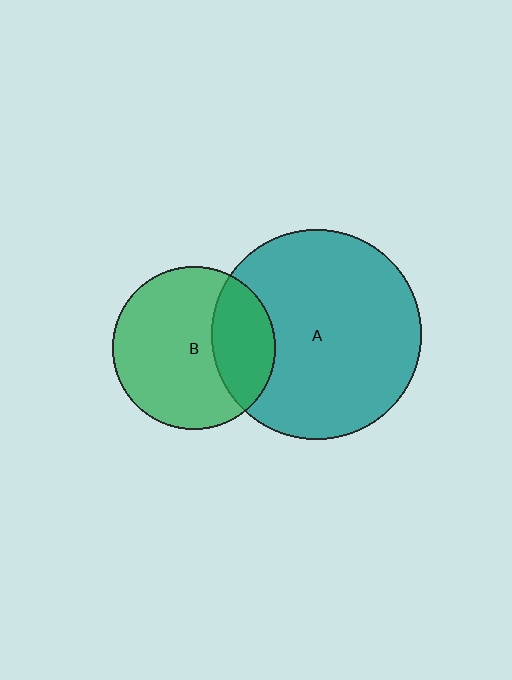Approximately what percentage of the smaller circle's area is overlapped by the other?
Approximately 30%.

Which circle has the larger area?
Circle A (teal).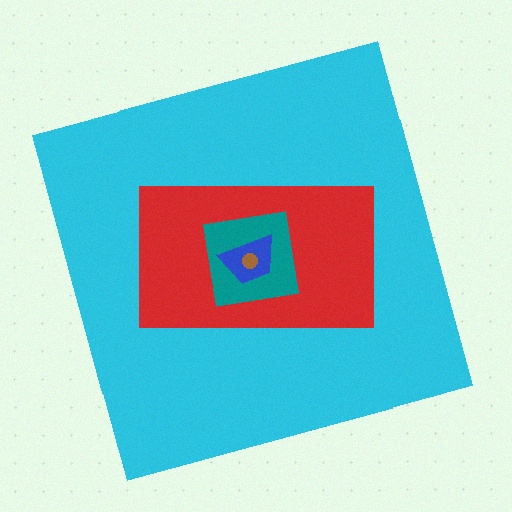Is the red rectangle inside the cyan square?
Yes.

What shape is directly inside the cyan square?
The red rectangle.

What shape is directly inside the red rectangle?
The teal square.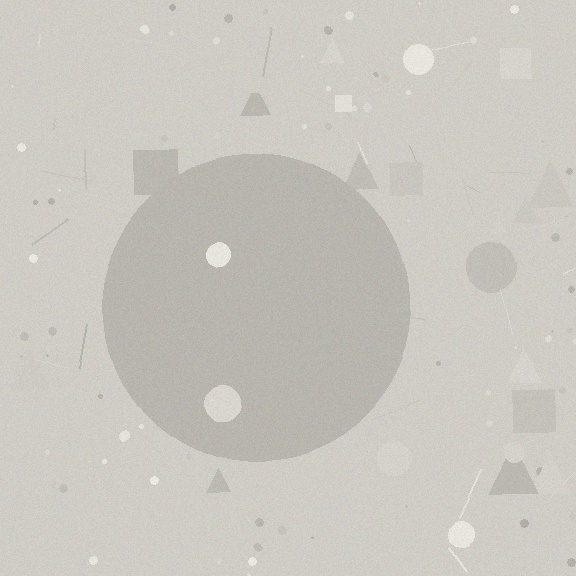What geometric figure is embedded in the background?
A circle is embedded in the background.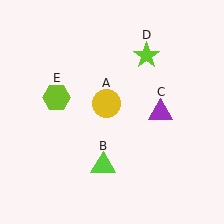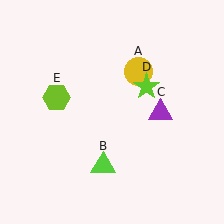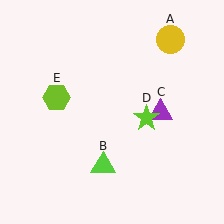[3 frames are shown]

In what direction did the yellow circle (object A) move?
The yellow circle (object A) moved up and to the right.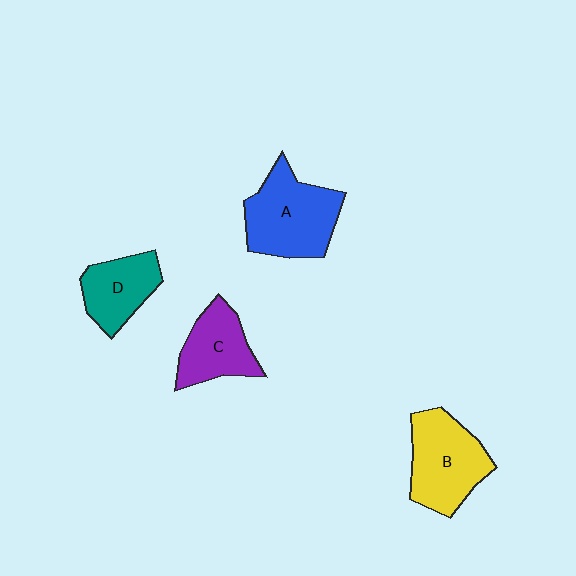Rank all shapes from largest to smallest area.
From largest to smallest: A (blue), B (yellow), C (purple), D (teal).